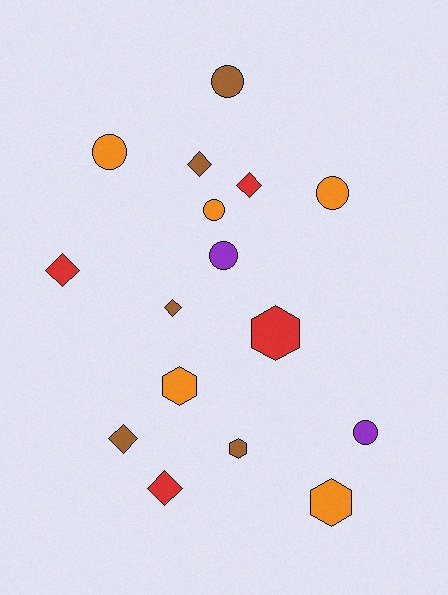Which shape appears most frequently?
Diamond, with 6 objects.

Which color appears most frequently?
Orange, with 5 objects.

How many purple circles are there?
There are 2 purple circles.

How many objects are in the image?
There are 16 objects.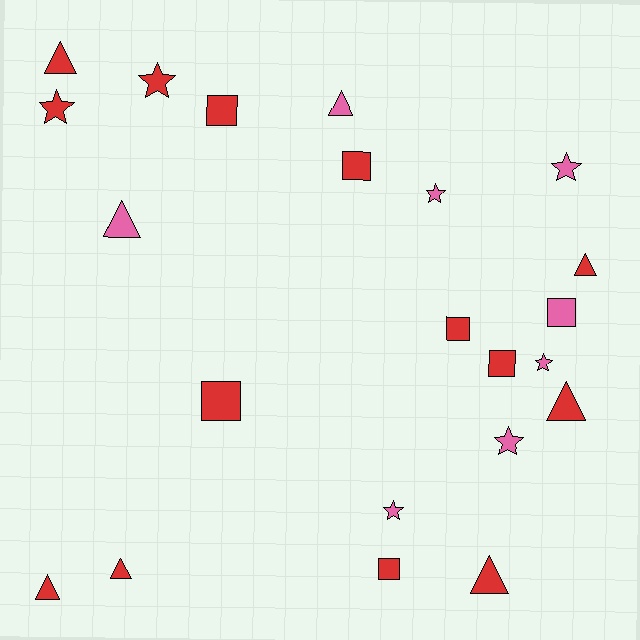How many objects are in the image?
There are 22 objects.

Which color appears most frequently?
Red, with 14 objects.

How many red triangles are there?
There are 6 red triangles.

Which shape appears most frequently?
Triangle, with 8 objects.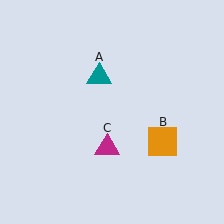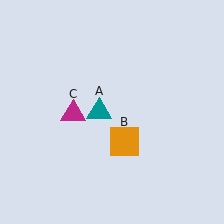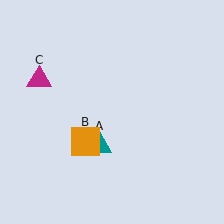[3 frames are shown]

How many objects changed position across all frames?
3 objects changed position: teal triangle (object A), orange square (object B), magenta triangle (object C).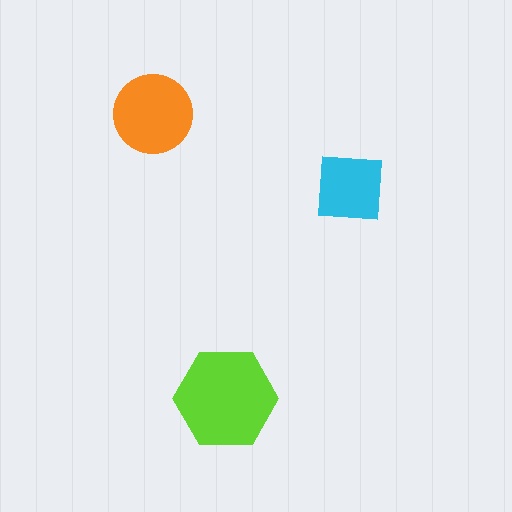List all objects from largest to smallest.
The lime hexagon, the orange circle, the cyan square.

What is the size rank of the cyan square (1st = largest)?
3rd.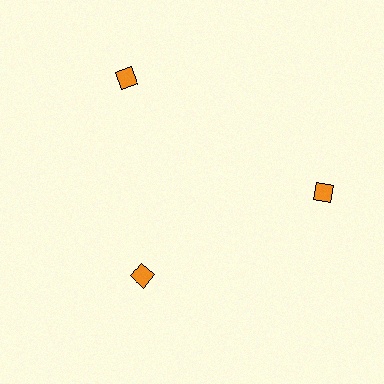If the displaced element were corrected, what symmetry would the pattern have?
It would have 3-fold rotational symmetry — the pattern would map onto itself every 120 degrees.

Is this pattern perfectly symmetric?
No. The 3 orange diamonds are arranged in a ring, but one element near the 7 o'clock position is pulled inward toward the center, breaking the 3-fold rotational symmetry.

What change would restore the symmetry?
The symmetry would be restored by moving it outward, back onto the ring so that all 3 diamonds sit at equal angles and equal distance from the center.